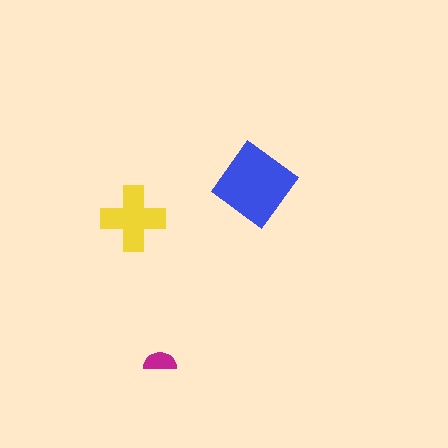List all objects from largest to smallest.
The blue diamond, the yellow cross, the magenta semicircle.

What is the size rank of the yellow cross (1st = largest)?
2nd.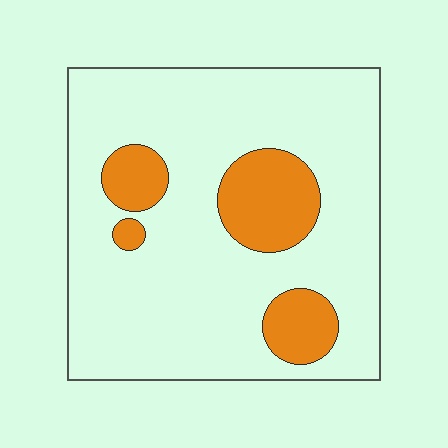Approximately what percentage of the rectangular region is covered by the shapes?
Approximately 20%.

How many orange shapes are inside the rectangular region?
4.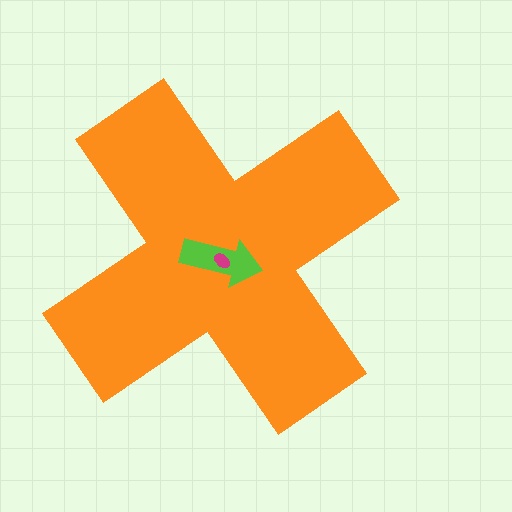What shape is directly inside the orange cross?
The lime arrow.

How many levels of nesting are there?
3.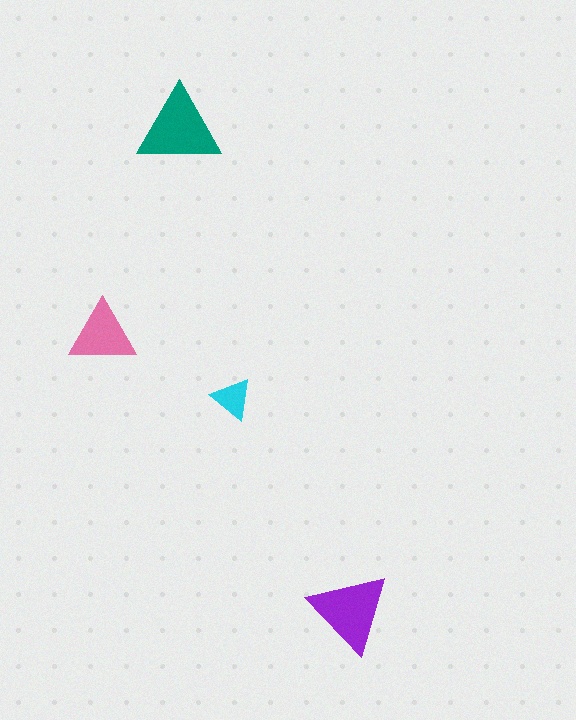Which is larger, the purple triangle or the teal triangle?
The teal one.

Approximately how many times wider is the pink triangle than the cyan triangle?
About 1.5 times wider.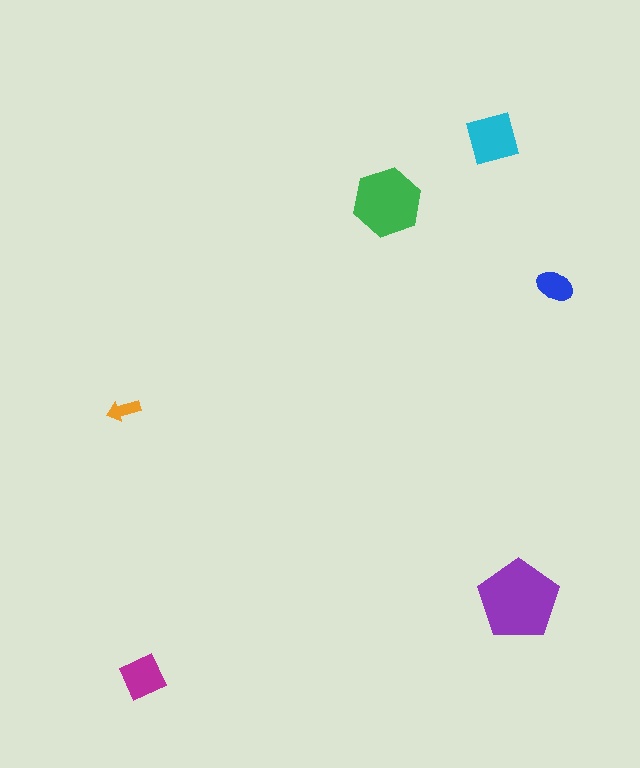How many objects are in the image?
There are 6 objects in the image.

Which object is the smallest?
The orange arrow.